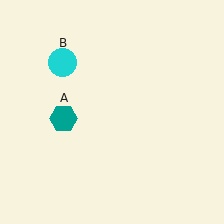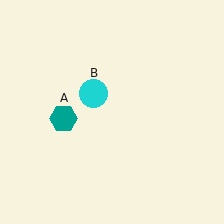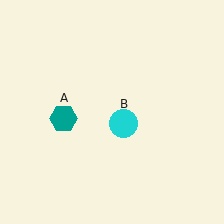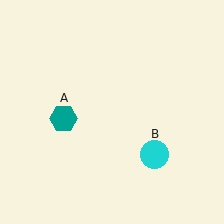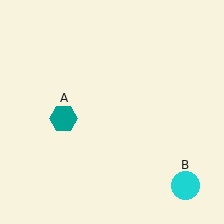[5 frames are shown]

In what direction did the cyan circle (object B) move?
The cyan circle (object B) moved down and to the right.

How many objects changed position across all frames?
1 object changed position: cyan circle (object B).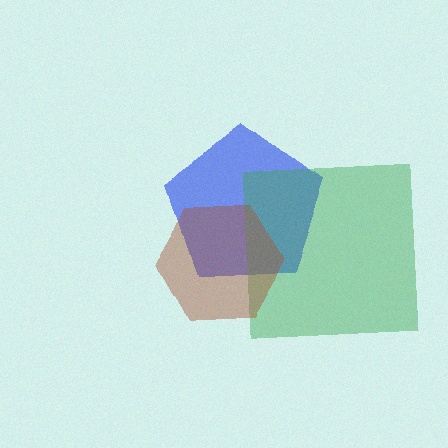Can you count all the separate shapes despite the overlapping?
Yes, there are 3 separate shapes.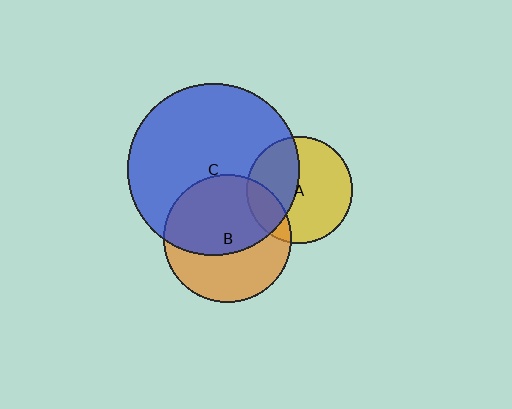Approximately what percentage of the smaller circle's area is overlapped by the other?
Approximately 20%.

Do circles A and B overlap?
Yes.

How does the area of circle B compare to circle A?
Approximately 1.4 times.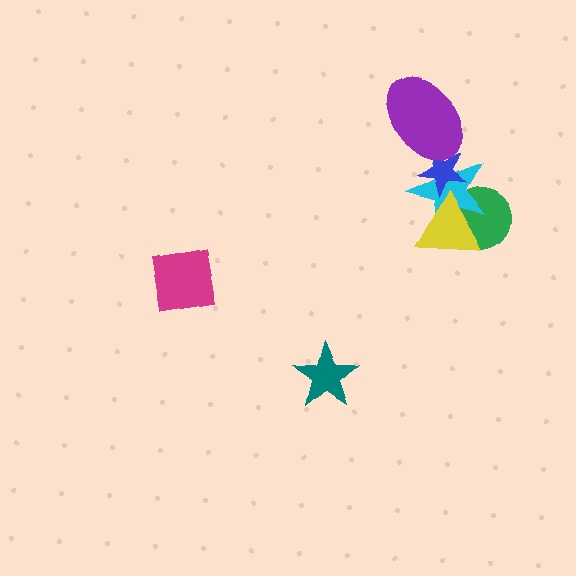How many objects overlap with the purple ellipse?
2 objects overlap with the purple ellipse.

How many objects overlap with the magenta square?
0 objects overlap with the magenta square.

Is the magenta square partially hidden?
No, no other shape covers it.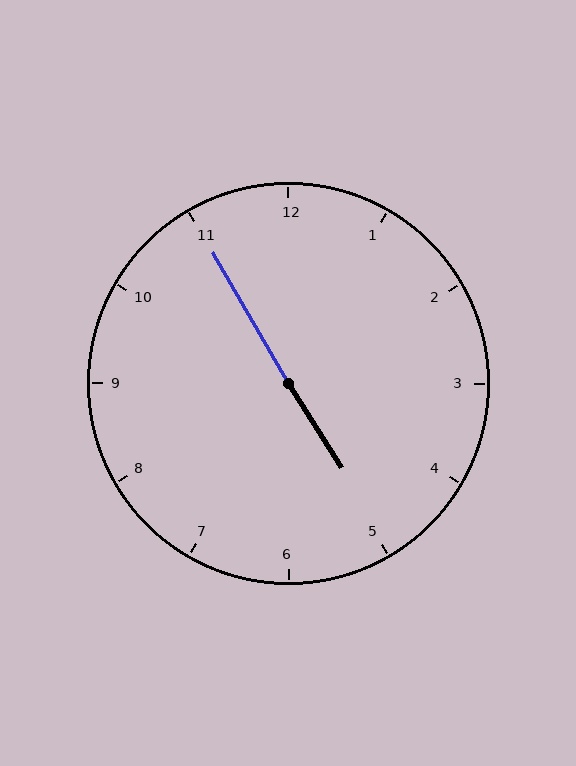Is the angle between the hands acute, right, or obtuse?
It is obtuse.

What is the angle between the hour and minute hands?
Approximately 178 degrees.